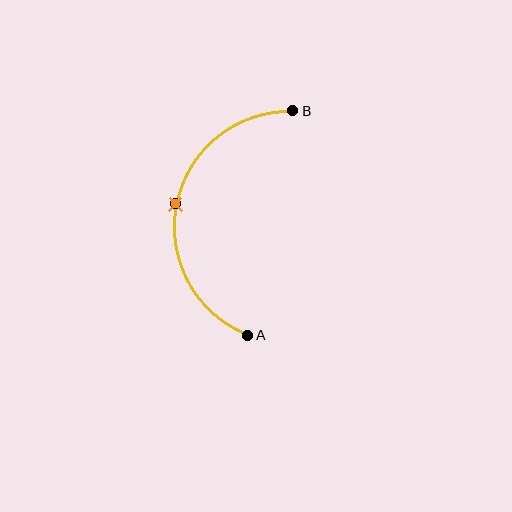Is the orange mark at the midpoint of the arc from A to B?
Yes. The orange mark lies on the arc at equal arc-length from both A and B — it is the arc midpoint.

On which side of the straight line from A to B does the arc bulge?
The arc bulges to the left of the straight line connecting A and B.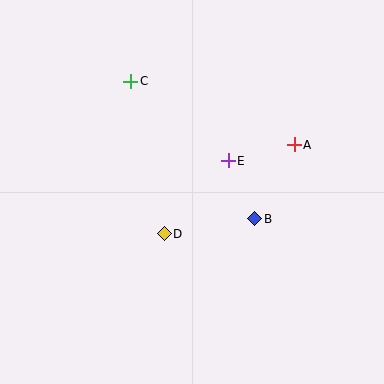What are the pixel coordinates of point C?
Point C is at (131, 81).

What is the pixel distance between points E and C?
The distance between E and C is 126 pixels.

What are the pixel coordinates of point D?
Point D is at (164, 234).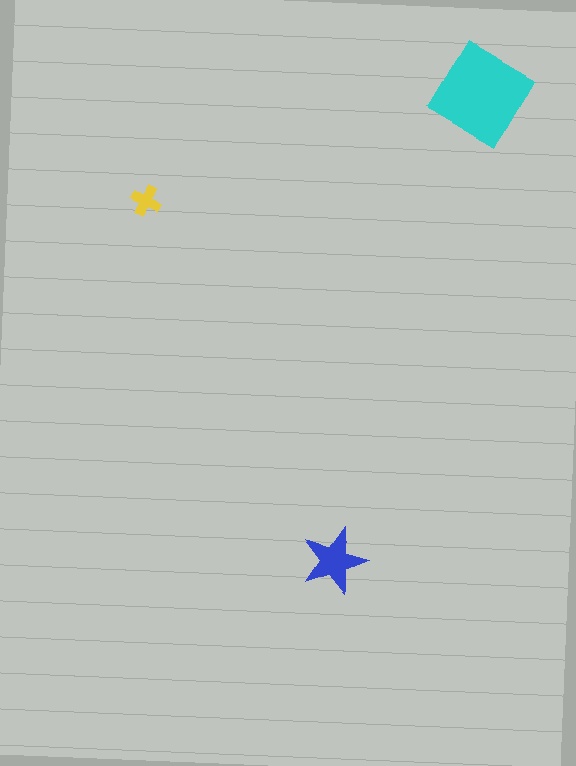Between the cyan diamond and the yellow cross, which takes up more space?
The cyan diamond.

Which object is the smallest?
The yellow cross.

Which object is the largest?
The cyan diamond.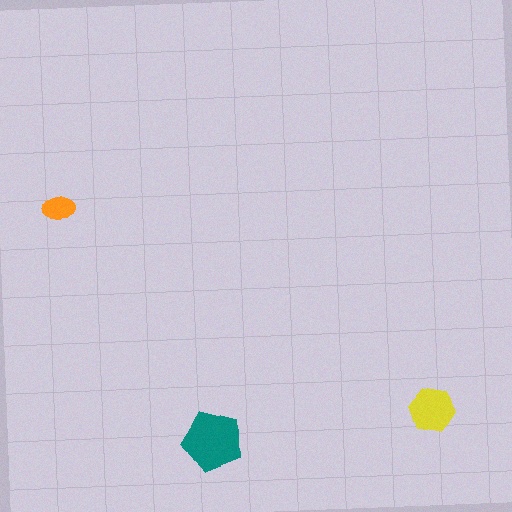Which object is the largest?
The teal pentagon.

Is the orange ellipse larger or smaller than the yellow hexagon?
Smaller.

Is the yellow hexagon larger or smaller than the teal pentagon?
Smaller.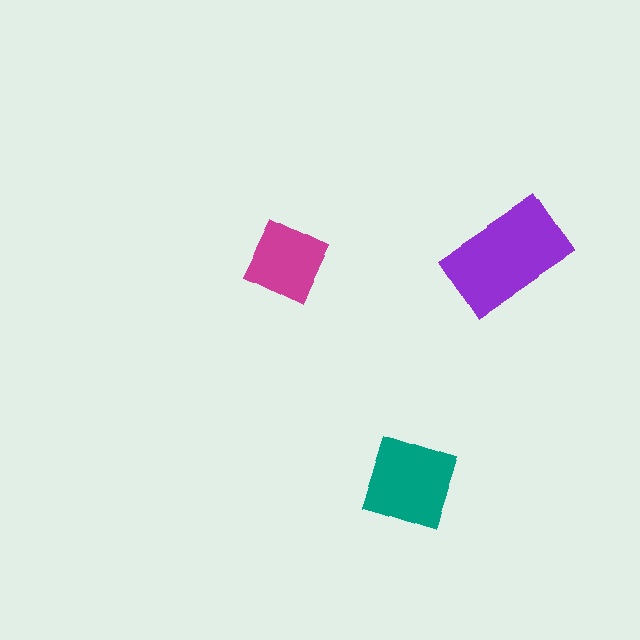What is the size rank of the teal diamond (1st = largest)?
2nd.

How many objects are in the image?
There are 3 objects in the image.